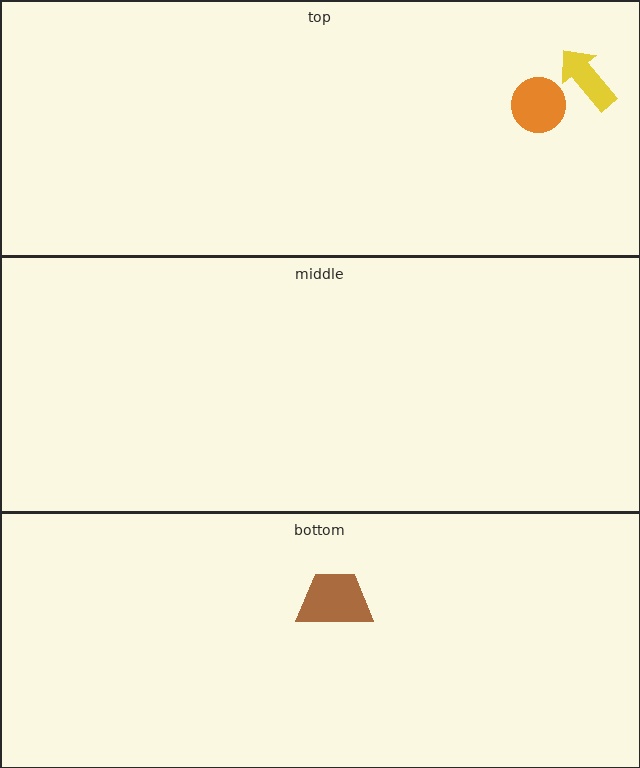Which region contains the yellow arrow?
The top region.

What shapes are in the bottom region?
The brown trapezoid.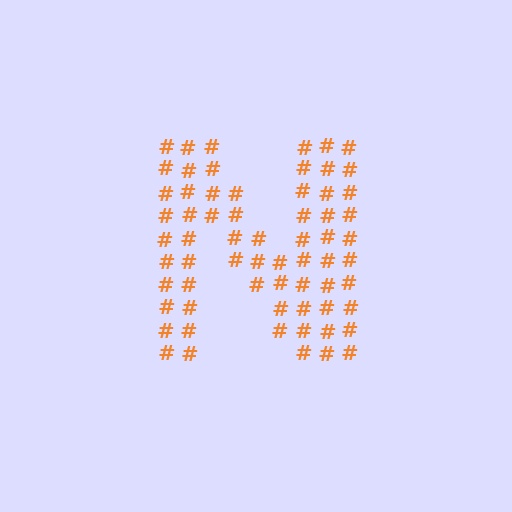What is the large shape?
The large shape is the letter N.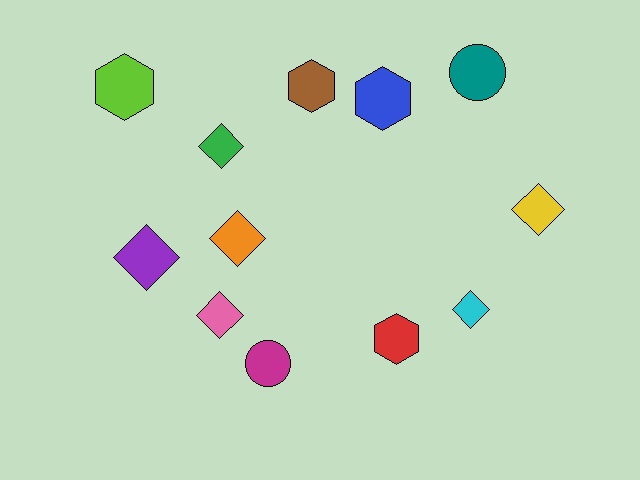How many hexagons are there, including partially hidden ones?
There are 4 hexagons.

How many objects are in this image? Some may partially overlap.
There are 12 objects.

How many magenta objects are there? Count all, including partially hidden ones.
There is 1 magenta object.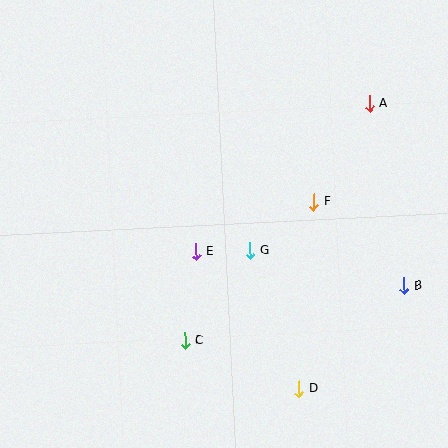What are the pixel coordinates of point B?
Point B is at (404, 286).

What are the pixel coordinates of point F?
Point F is at (314, 202).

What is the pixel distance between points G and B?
The distance between G and B is 158 pixels.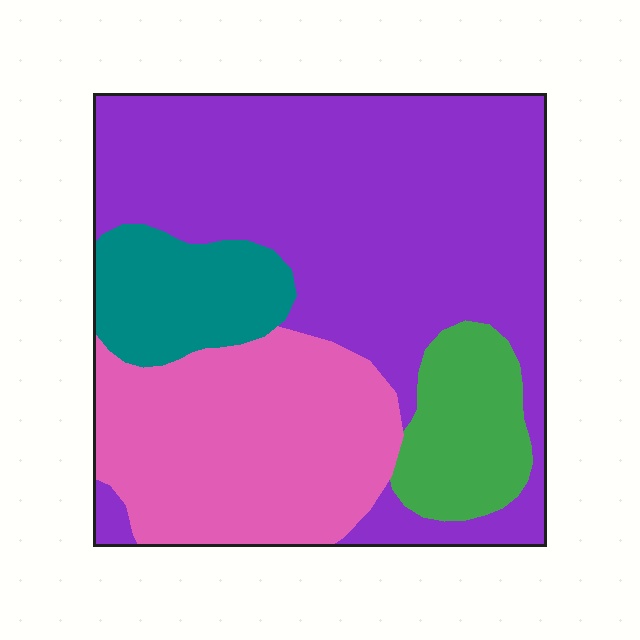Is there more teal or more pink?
Pink.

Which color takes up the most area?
Purple, at roughly 50%.